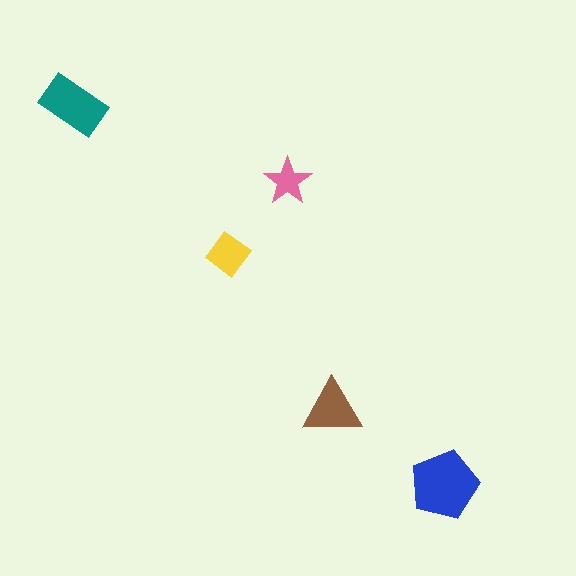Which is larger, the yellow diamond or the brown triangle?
The brown triangle.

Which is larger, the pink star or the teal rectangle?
The teal rectangle.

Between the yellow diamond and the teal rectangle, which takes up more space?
The teal rectangle.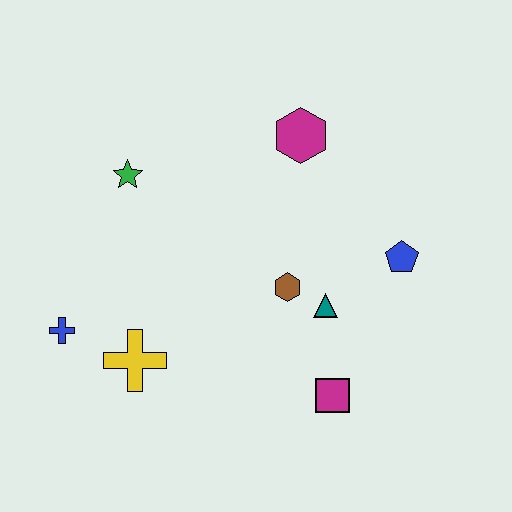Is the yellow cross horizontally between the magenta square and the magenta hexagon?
No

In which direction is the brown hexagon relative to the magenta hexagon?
The brown hexagon is below the magenta hexagon.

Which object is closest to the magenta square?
The teal triangle is closest to the magenta square.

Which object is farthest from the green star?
The magenta square is farthest from the green star.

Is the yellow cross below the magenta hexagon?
Yes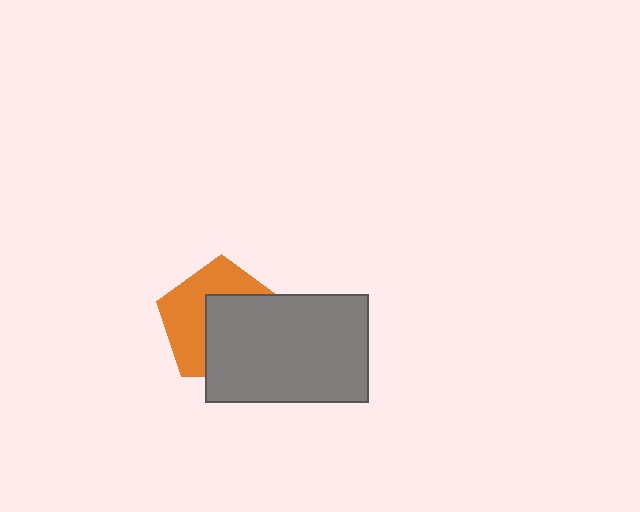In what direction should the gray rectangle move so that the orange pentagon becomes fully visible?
The gray rectangle should move toward the lower-right. That is the shortest direction to clear the overlap and leave the orange pentagon fully visible.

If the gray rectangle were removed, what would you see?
You would see the complete orange pentagon.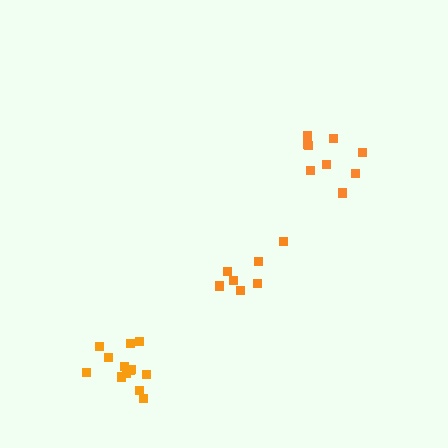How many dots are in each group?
Group 1: 9 dots, Group 2: 13 dots, Group 3: 7 dots (29 total).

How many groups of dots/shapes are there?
There are 3 groups.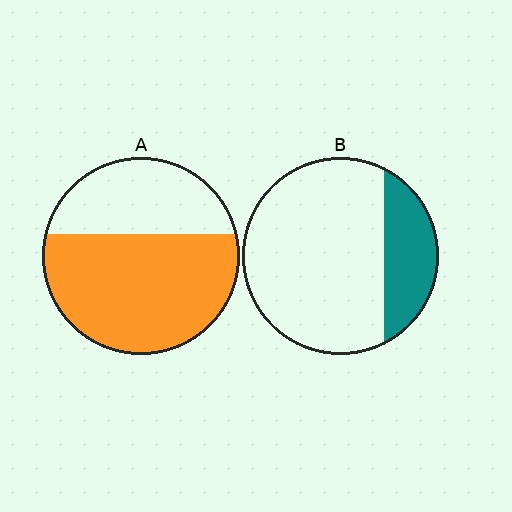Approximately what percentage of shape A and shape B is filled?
A is approximately 65% and B is approximately 25%.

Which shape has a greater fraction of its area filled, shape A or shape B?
Shape A.